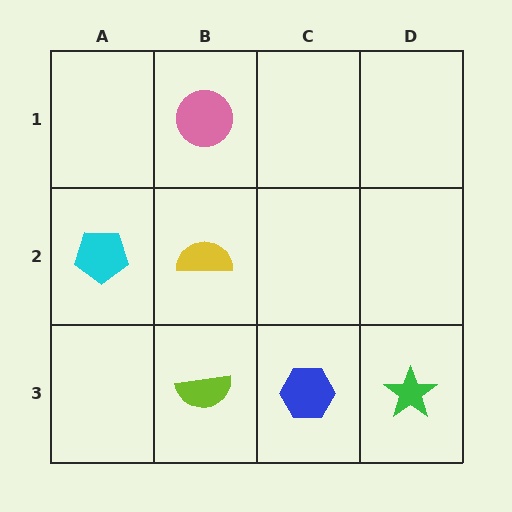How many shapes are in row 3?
3 shapes.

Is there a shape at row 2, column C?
No, that cell is empty.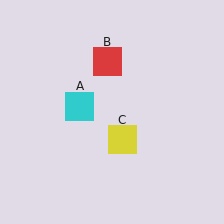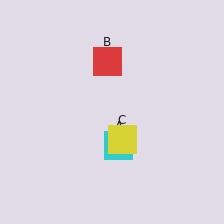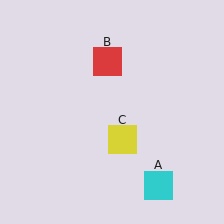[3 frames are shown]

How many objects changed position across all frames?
1 object changed position: cyan square (object A).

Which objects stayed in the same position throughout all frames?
Red square (object B) and yellow square (object C) remained stationary.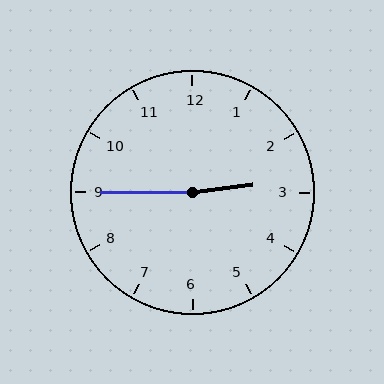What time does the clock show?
2:45.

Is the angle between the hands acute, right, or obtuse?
It is obtuse.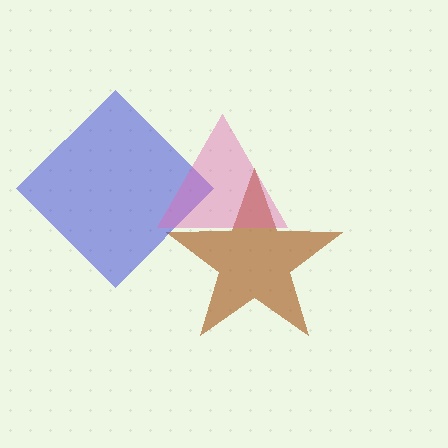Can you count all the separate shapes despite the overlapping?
Yes, there are 3 separate shapes.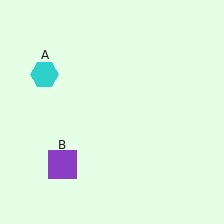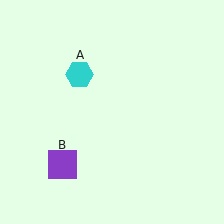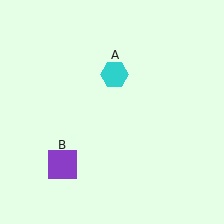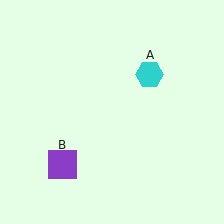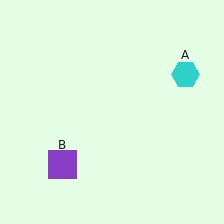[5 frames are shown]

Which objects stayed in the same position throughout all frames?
Purple square (object B) remained stationary.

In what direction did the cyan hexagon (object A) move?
The cyan hexagon (object A) moved right.